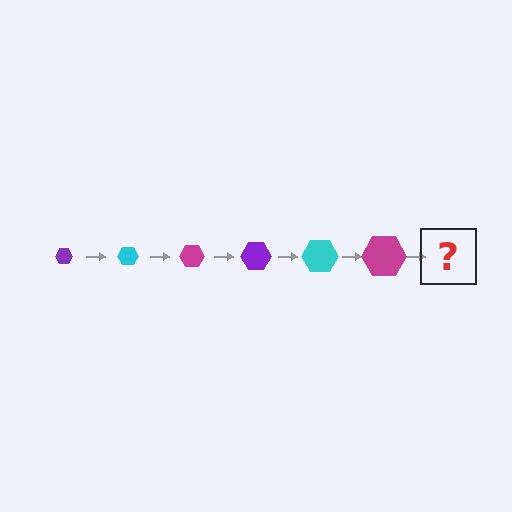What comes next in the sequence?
The next element should be a purple hexagon, larger than the previous one.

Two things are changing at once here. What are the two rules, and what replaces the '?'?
The two rules are that the hexagon grows larger each step and the color cycles through purple, cyan, and magenta. The '?' should be a purple hexagon, larger than the previous one.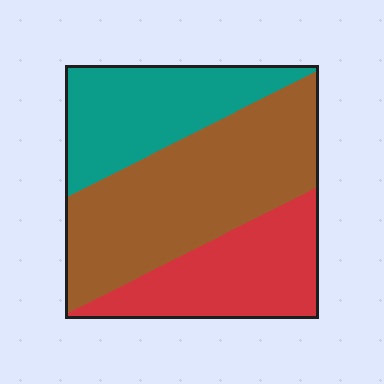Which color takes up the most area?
Brown, at roughly 45%.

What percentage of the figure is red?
Red covers roughly 25% of the figure.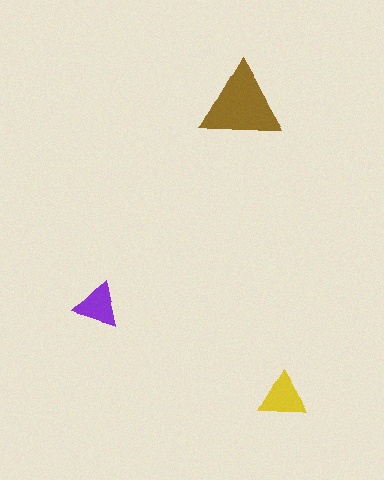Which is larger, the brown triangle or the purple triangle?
The brown one.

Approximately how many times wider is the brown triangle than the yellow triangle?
About 1.5 times wider.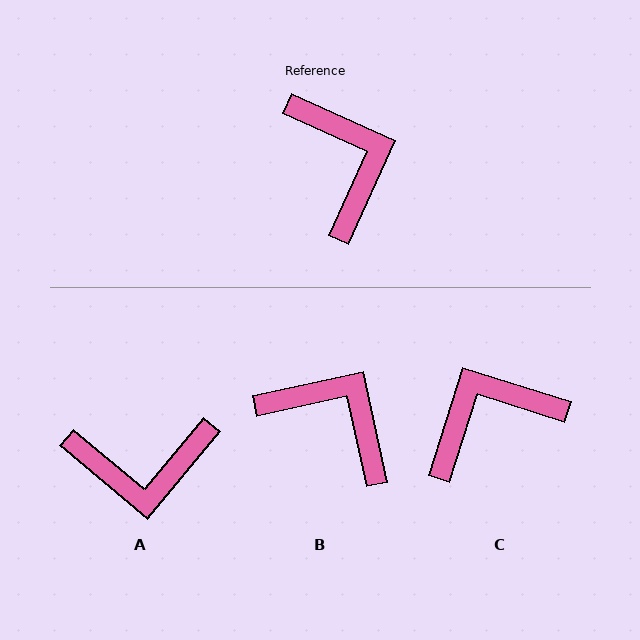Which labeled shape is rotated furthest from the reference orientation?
A, about 106 degrees away.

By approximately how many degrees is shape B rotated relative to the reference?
Approximately 37 degrees counter-clockwise.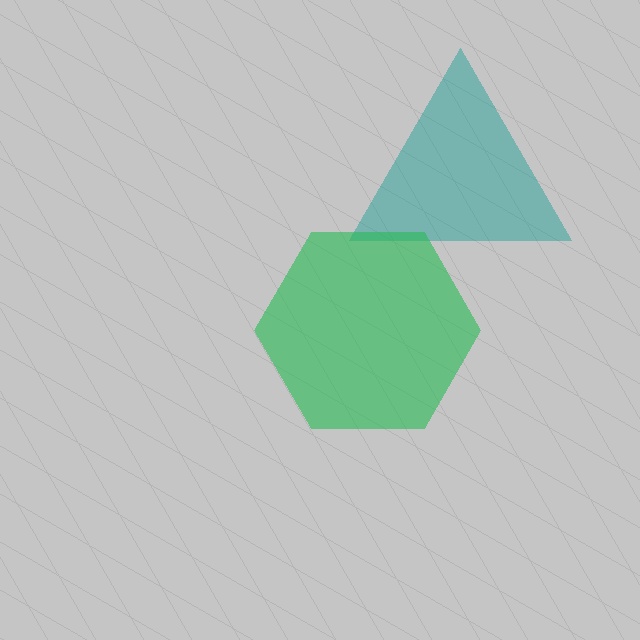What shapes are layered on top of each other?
The layered shapes are: a teal triangle, a green hexagon.